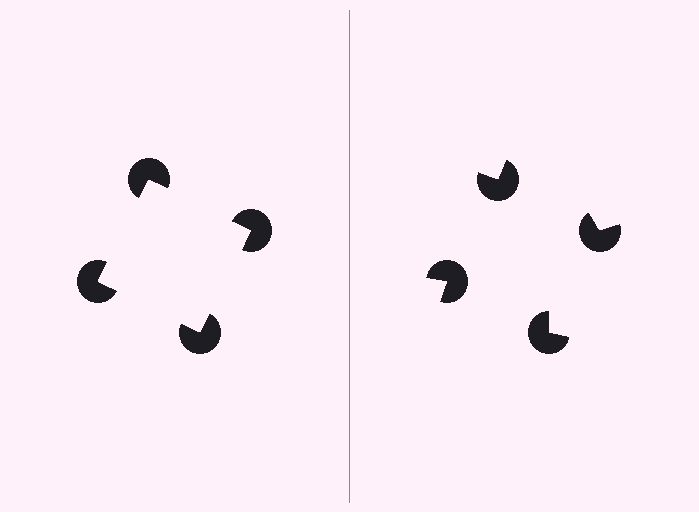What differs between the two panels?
The pac-man discs are positioned identically on both sides; only the wedge orientations differ. On the left they align to a square; on the right they are misaligned.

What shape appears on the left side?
An illusory square.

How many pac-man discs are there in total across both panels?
8 — 4 on each side.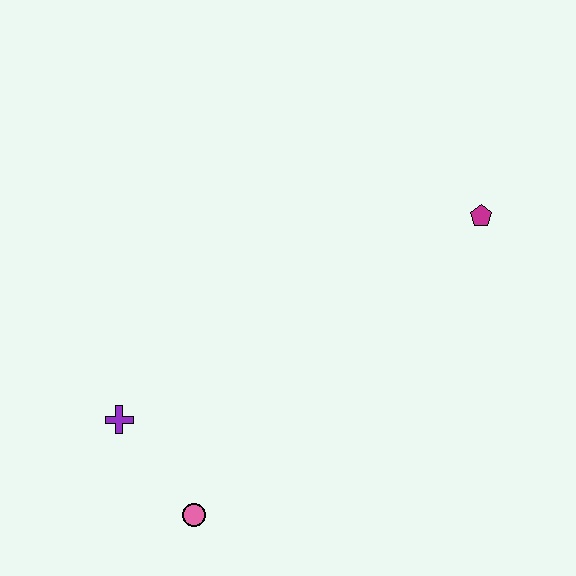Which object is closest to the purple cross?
The pink circle is closest to the purple cross.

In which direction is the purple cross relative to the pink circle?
The purple cross is above the pink circle.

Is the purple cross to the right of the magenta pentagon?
No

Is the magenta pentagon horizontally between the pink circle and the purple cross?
No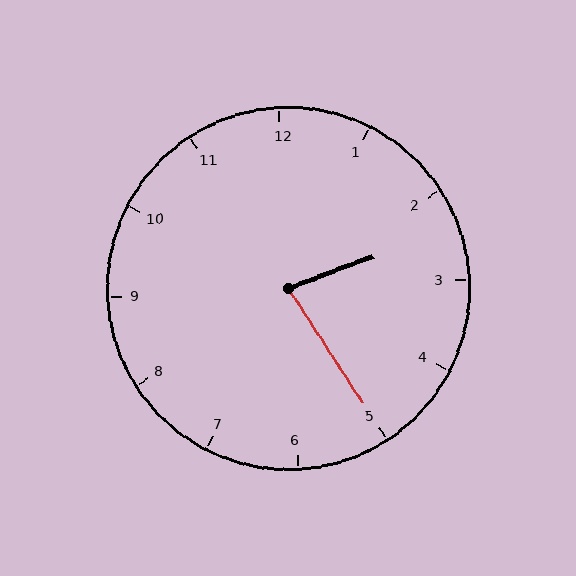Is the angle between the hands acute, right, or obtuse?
It is acute.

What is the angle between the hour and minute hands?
Approximately 78 degrees.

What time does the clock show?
2:25.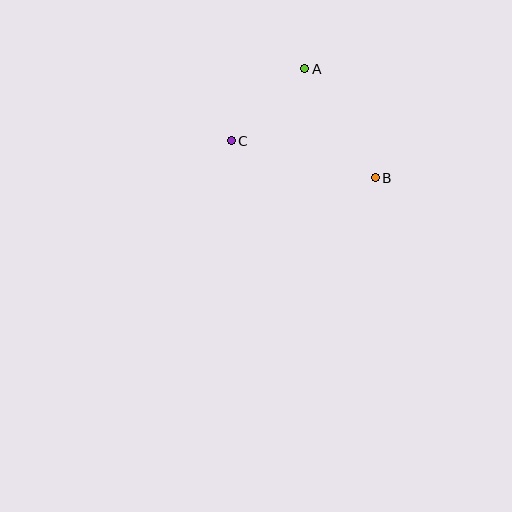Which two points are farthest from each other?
Points B and C are farthest from each other.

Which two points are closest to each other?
Points A and C are closest to each other.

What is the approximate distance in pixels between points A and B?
The distance between A and B is approximately 130 pixels.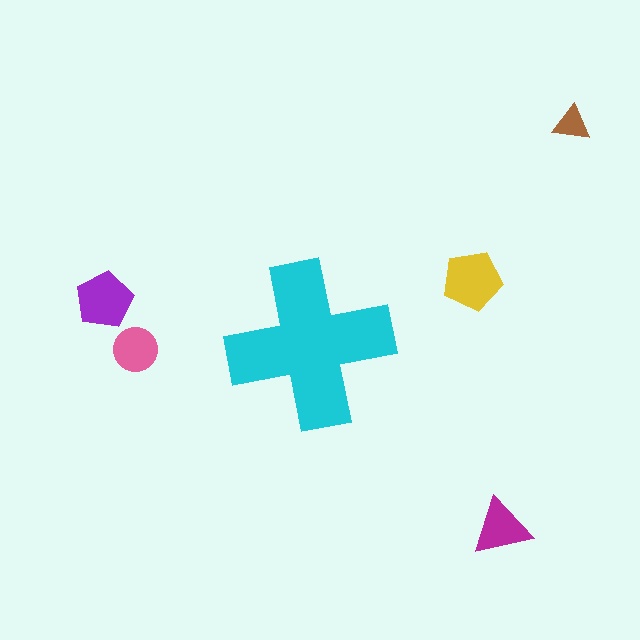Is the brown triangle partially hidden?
No, the brown triangle is fully visible.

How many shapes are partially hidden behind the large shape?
0 shapes are partially hidden.